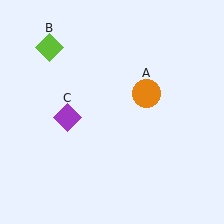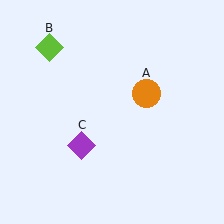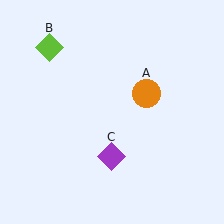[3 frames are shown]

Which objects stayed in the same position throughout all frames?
Orange circle (object A) and lime diamond (object B) remained stationary.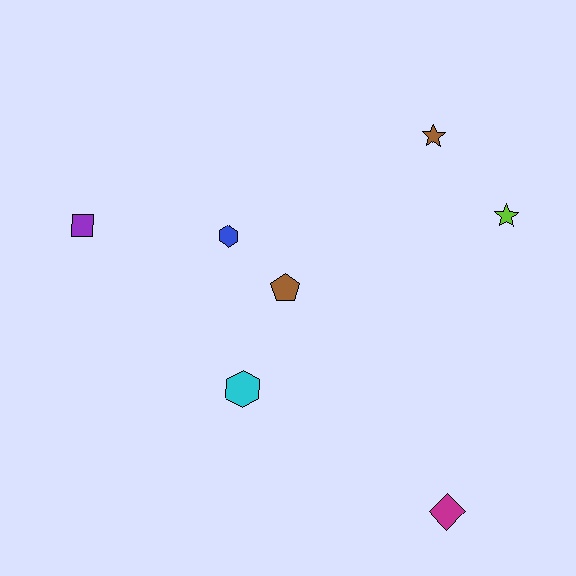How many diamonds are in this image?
There is 1 diamond.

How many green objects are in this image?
There are no green objects.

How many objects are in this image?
There are 7 objects.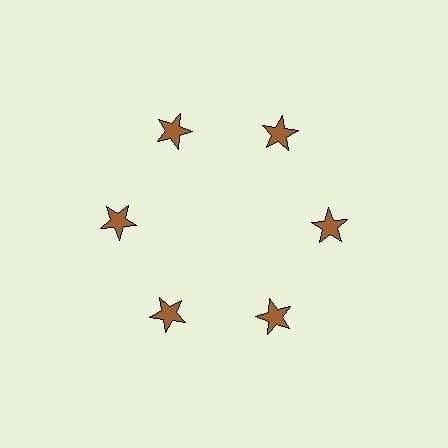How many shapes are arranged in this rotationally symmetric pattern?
There are 6 shapes, arranged in 6 groups of 1.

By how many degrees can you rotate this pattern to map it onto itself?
The pattern maps onto itself every 60 degrees of rotation.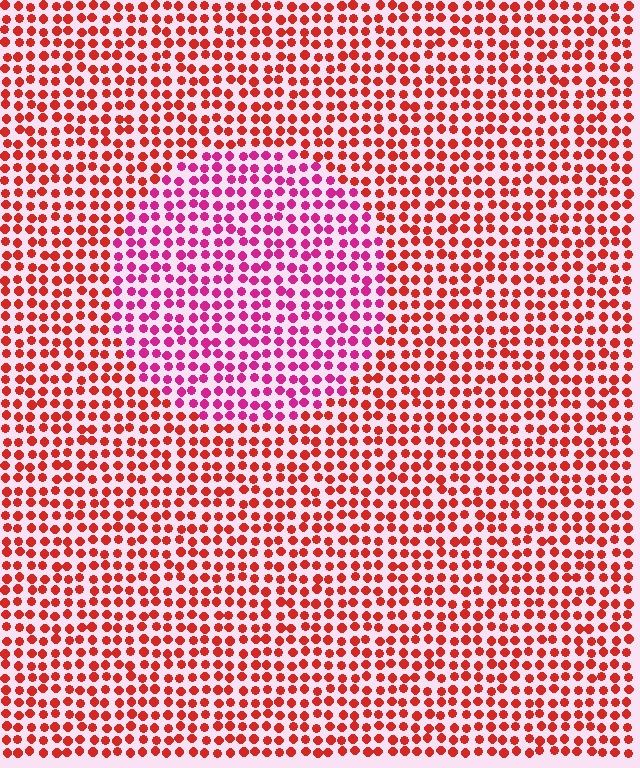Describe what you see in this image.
The image is filled with small red elements in a uniform arrangement. A circle-shaped region is visible where the elements are tinted to a slightly different hue, forming a subtle color boundary.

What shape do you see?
I see a circle.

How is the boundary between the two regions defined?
The boundary is defined purely by a slight shift in hue (about 39 degrees). Spacing, size, and orientation are identical on both sides.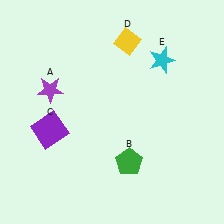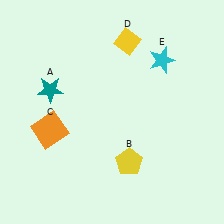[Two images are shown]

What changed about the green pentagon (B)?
In Image 1, B is green. In Image 2, it changed to yellow.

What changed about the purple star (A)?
In Image 1, A is purple. In Image 2, it changed to teal.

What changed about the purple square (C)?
In Image 1, C is purple. In Image 2, it changed to orange.